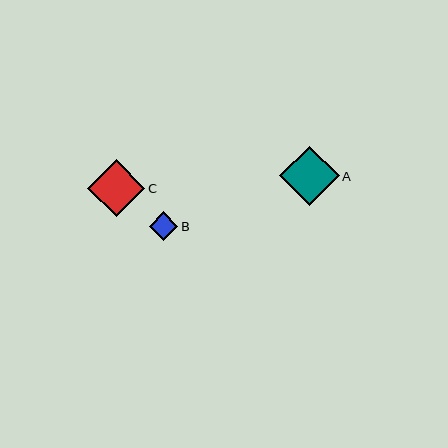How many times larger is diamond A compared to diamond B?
Diamond A is approximately 2.1 times the size of diamond B.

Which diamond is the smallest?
Diamond B is the smallest with a size of approximately 29 pixels.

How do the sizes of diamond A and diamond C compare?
Diamond A and diamond C are approximately the same size.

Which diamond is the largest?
Diamond A is the largest with a size of approximately 59 pixels.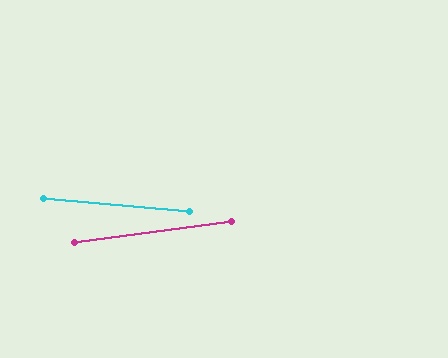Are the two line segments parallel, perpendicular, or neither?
Neither parallel nor perpendicular — they differ by about 13°.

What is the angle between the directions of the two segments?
Approximately 13 degrees.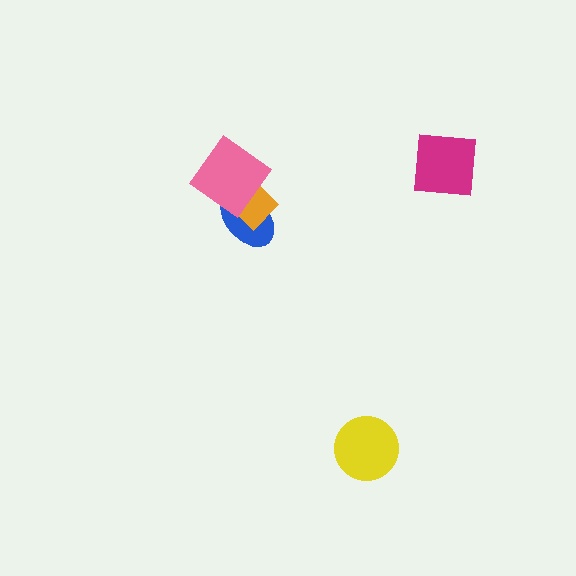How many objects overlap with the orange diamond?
2 objects overlap with the orange diamond.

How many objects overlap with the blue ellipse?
2 objects overlap with the blue ellipse.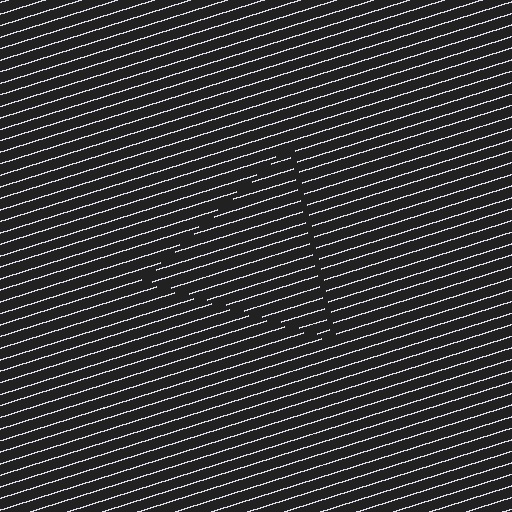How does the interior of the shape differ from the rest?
The interior of the shape contains the same grating, shifted by half a period — the contour is defined by the phase discontinuity where line-ends from the inner and outer gratings abut.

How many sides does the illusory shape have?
3 sides — the line-ends trace a triangle.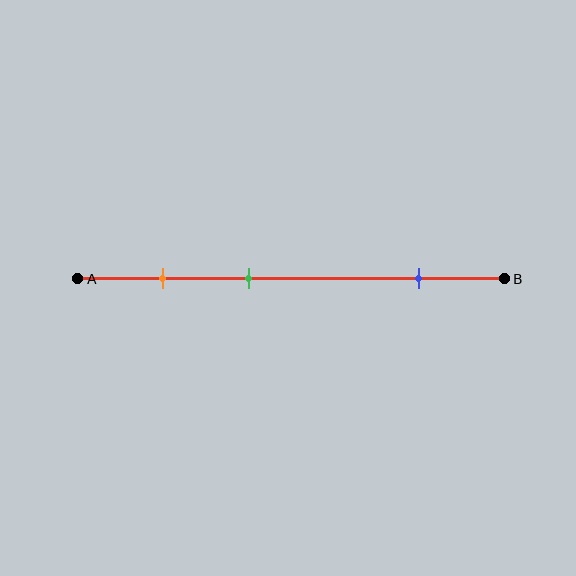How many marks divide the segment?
There are 3 marks dividing the segment.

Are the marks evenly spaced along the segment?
No, the marks are not evenly spaced.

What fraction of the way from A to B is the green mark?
The green mark is approximately 40% (0.4) of the way from A to B.